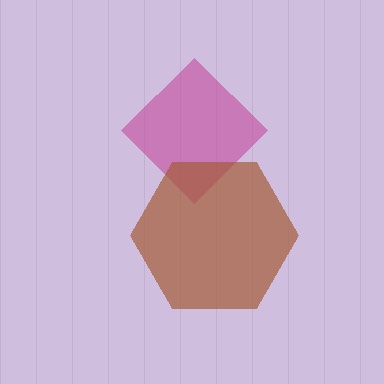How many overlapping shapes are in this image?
There are 2 overlapping shapes in the image.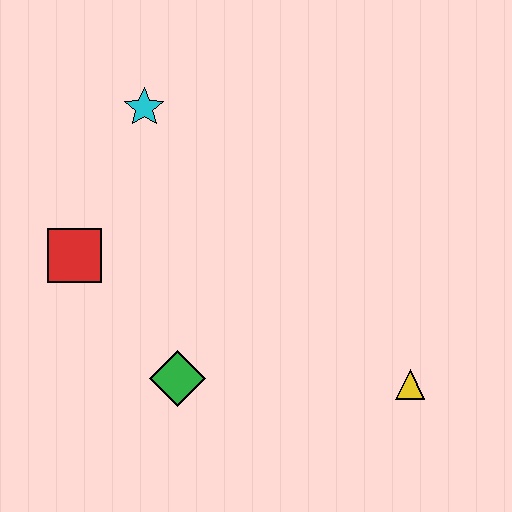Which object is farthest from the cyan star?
The yellow triangle is farthest from the cyan star.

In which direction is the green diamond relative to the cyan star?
The green diamond is below the cyan star.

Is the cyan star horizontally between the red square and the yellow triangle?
Yes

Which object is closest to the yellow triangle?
The green diamond is closest to the yellow triangle.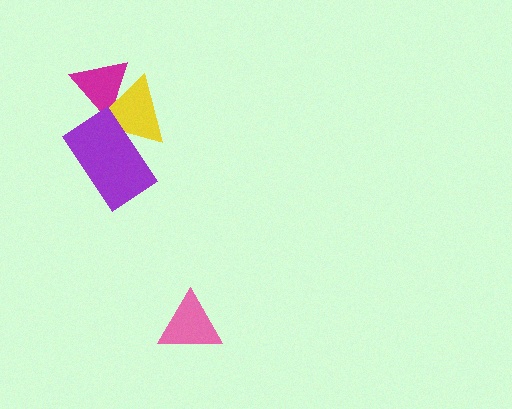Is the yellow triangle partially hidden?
Yes, it is partially covered by another shape.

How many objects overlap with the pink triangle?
0 objects overlap with the pink triangle.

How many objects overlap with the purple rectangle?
1 object overlaps with the purple rectangle.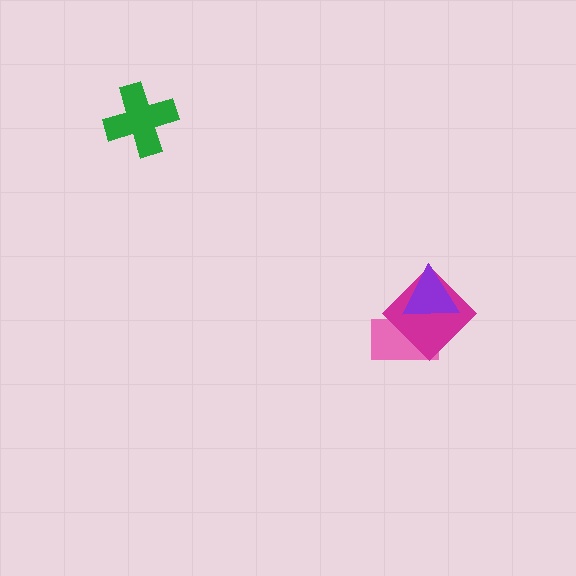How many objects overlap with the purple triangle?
2 objects overlap with the purple triangle.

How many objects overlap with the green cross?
0 objects overlap with the green cross.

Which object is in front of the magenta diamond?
The purple triangle is in front of the magenta diamond.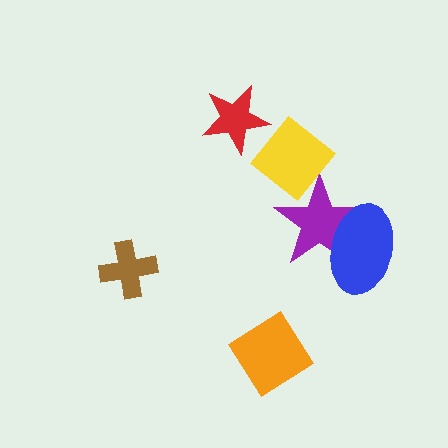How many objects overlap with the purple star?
2 objects overlap with the purple star.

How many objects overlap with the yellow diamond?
2 objects overlap with the yellow diamond.